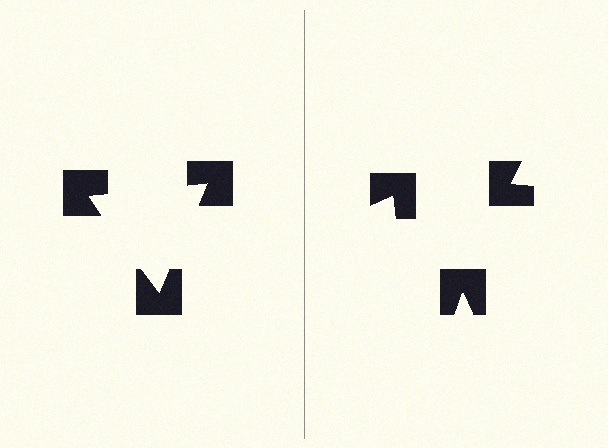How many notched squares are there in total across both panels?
6 — 3 on each side.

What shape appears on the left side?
An illusory triangle.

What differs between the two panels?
The notched squares are positioned identically on both sides; only the wedge orientations differ. On the left they align to a triangle; on the right they are misaligned.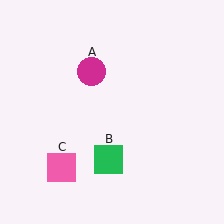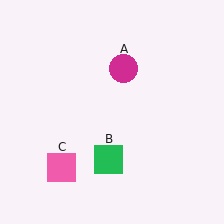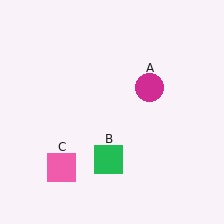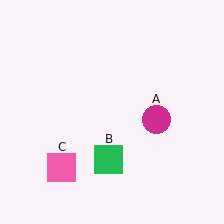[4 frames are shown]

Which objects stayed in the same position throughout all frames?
Green square (object B) and pink square (object C) remained stationary.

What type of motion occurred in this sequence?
The magenta circle (object A) rotated clockwise around the center of the scene.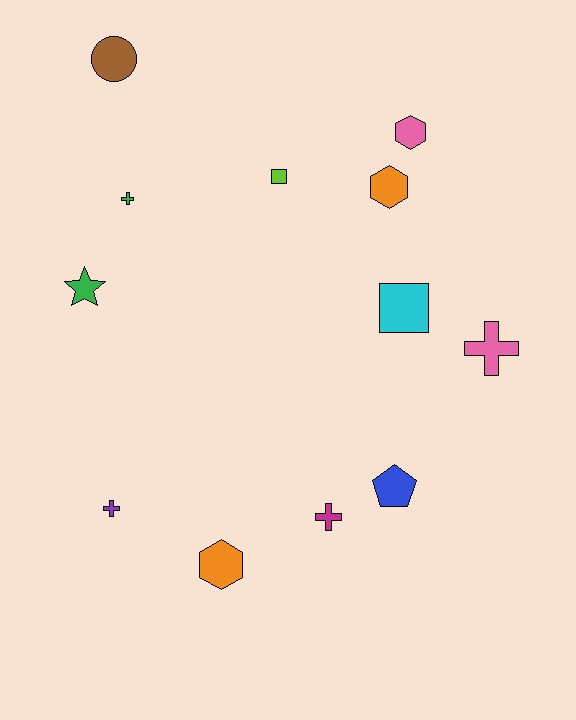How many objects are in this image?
There are 12 objects.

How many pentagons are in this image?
There is 1 pentagon.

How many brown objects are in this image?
There is 1 brown object.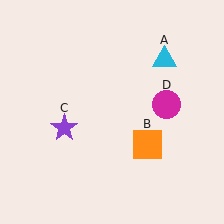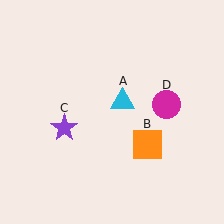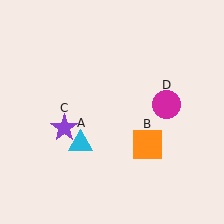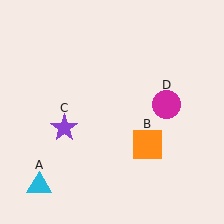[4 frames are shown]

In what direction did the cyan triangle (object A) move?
The cyan triangle (object A) moved down and to the left.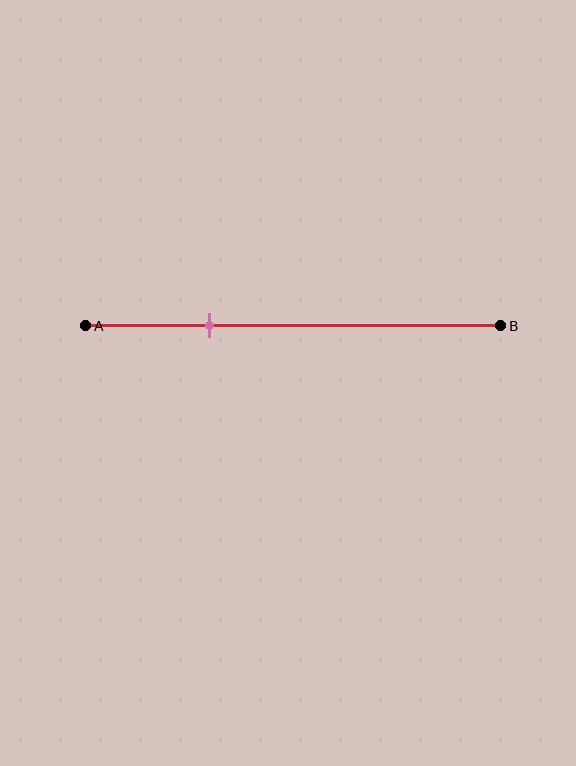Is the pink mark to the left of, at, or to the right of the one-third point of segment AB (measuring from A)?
The pink mark is to the left of the one-third point of segment AB.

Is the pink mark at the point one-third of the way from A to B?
No, the mark is at about 30% from A, not at the 33% one-third point.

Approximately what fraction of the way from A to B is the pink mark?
The pink mark is approximately 30% of the way from A to B.